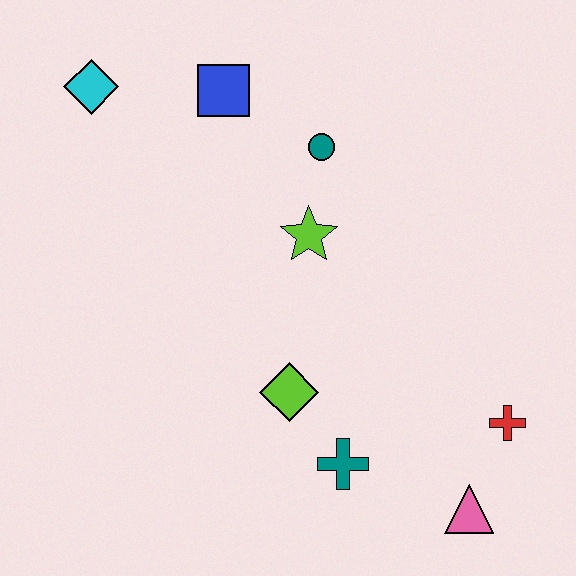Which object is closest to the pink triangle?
The red cross is closest to the pink triangle.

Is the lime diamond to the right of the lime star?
No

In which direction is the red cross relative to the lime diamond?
The red cross is to the right of the lime diamond.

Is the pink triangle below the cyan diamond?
Yes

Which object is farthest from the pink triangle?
The cyan diamond is farthest from the pink triangle.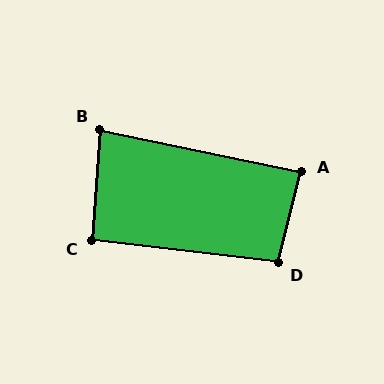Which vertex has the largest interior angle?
D, at approximately 98 degrees.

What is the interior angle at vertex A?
Approximately 88 degrees (approximately right).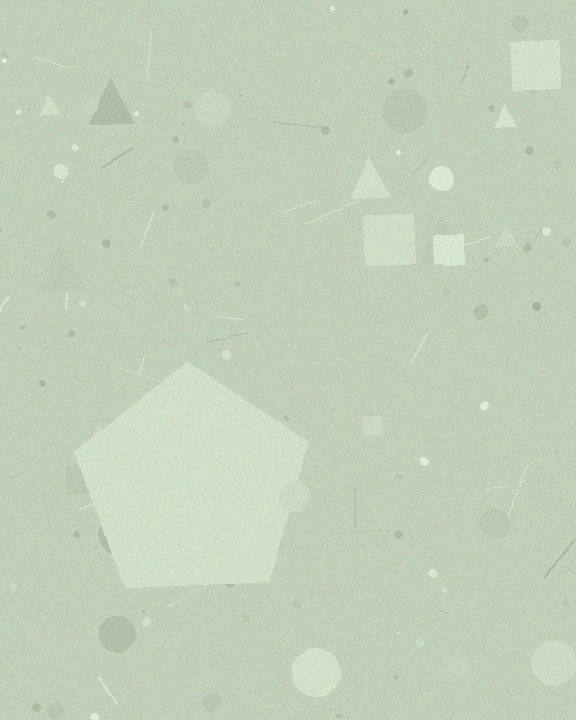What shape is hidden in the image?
A pentagon is hidden in the image.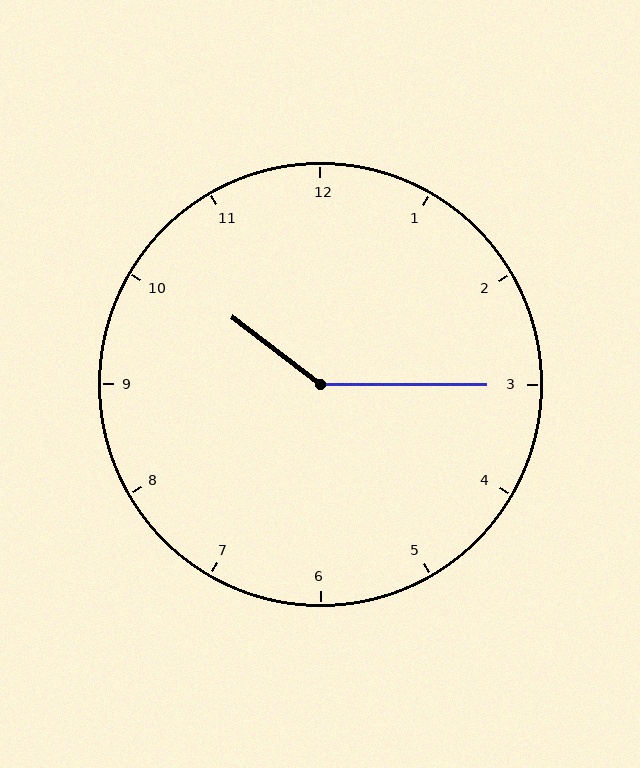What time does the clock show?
10:15.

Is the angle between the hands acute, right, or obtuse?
It is obtuse.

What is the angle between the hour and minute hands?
Approximately 142 degrees.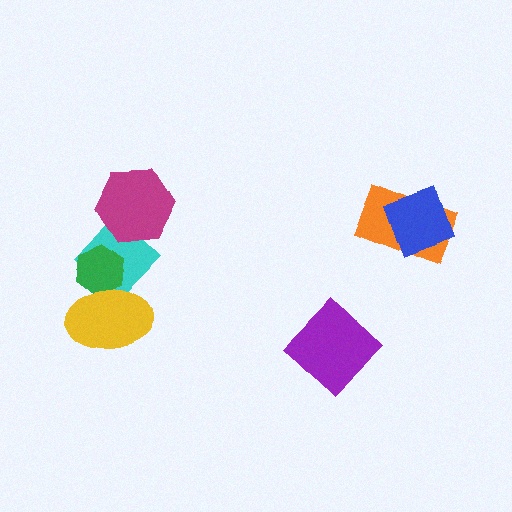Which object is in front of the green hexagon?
The yellow ellipse is in front of the green hexagon.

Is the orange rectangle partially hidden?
Yes, it is partially covered by another shape.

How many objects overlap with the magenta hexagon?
1 object overlaps with the magenta hexagon.